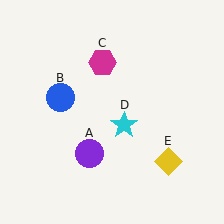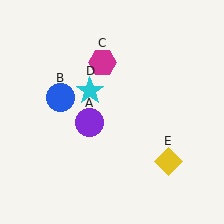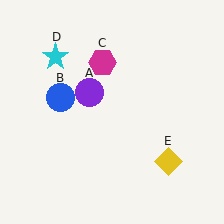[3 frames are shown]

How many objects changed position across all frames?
2 objects changed position: purple circle (object A), cyan star (object D).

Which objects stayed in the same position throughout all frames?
Blue circle (object B) and magenta hexagon (object C) and yellow diamond (object E) remained stationary.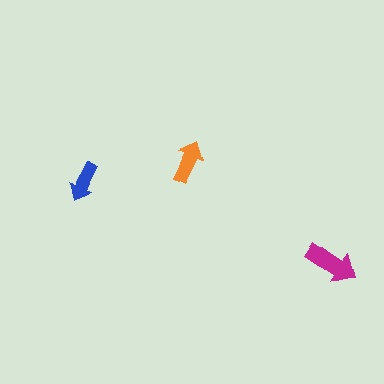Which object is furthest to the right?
The magenta arrow is rightmost.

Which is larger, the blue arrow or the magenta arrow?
The magenta one.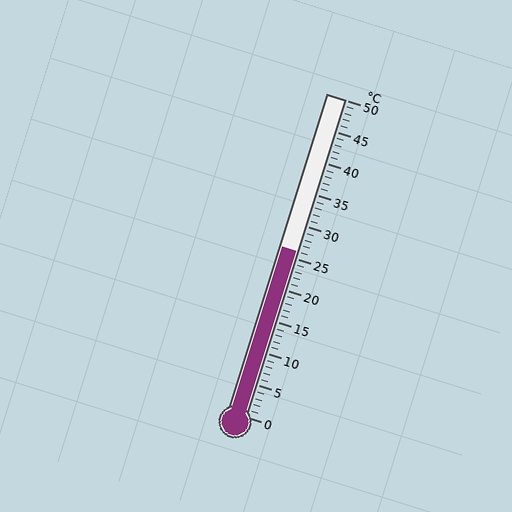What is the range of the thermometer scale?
The thermometer scale ranges from 0°C to 50°C.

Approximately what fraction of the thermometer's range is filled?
The thermometer is filled to approximately 50% of its range.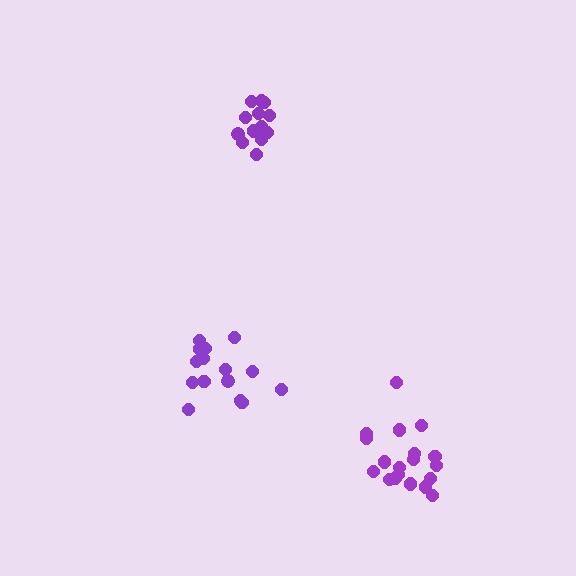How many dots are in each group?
Group 1: 15 dots, Group 2: 15 dots, Group 3: 19 dots (49 total).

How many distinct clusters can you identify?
There are 3 distinct clusters.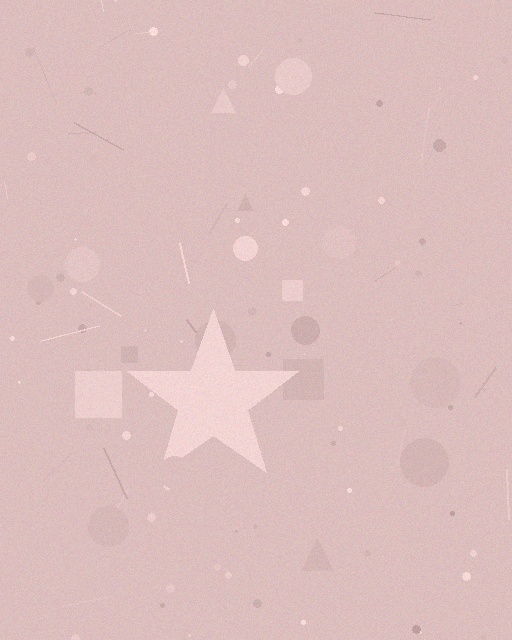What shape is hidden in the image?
A star is hidden in the image.